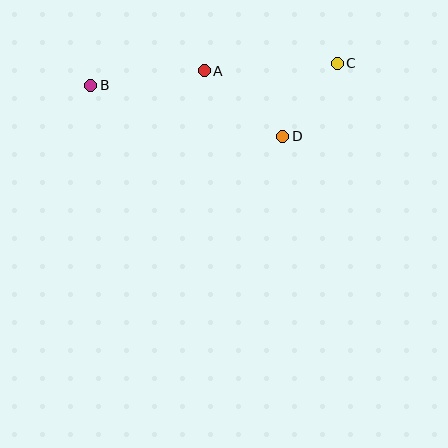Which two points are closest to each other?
Points C and D are closest to each other.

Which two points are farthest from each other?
Points B and C are farthest from each other.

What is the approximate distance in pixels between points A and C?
The distance between A and C is approximately 133 pixels.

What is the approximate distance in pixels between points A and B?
The distance between A and B is approximately 114 pixels.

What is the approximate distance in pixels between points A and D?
The distance between A and D is approximately 103 pixels.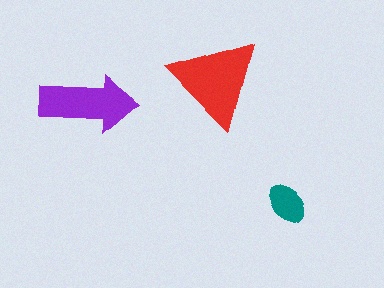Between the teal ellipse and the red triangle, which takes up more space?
The red triangle.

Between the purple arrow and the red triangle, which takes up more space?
The red triangle.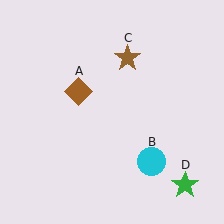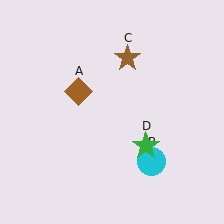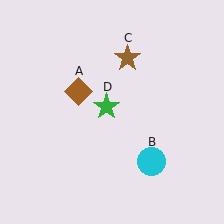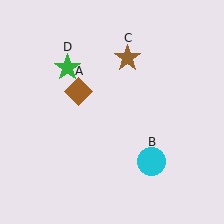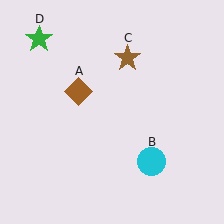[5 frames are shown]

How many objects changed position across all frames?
1 object changed position: green star (object D).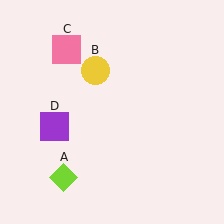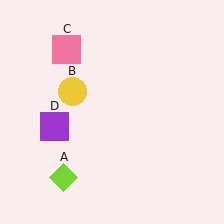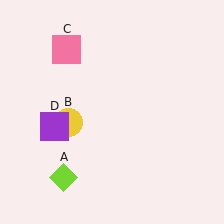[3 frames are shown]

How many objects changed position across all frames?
1 object changed position: yellow circle (object B).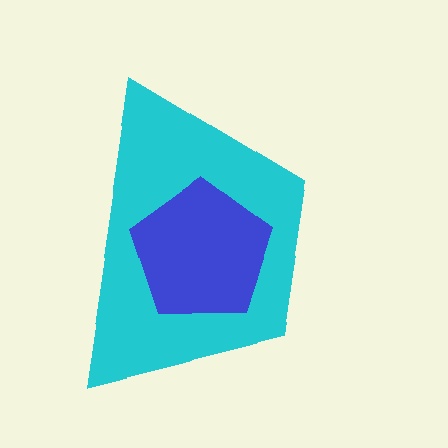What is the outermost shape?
The cyan trapezoid.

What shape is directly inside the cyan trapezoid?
The blue pentagon.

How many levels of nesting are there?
2.